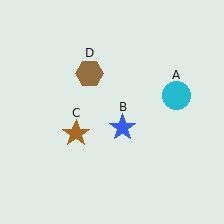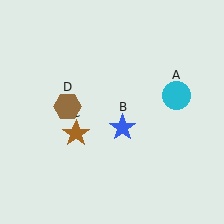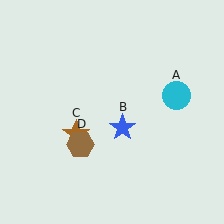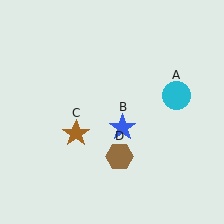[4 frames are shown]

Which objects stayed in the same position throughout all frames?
Cyan circle (object A) and blue star (object B) and brown star (object C) remained stationary.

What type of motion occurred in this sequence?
The brown hexagon (object D) rotated counterclockwise around the center of the scene.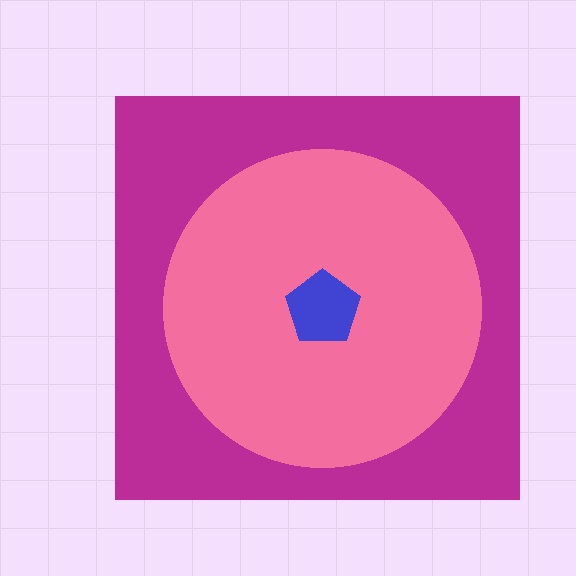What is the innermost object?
The blue pentagon.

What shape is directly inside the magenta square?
The pink circle.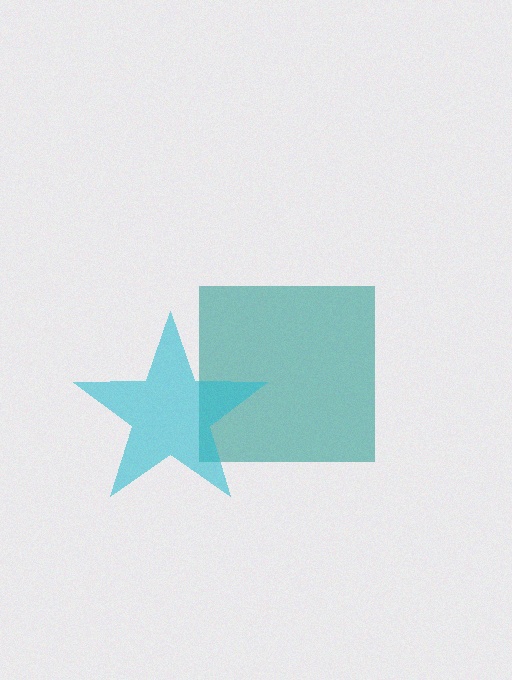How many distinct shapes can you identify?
There are 2 distinct shapes: a teal square, a cyan star.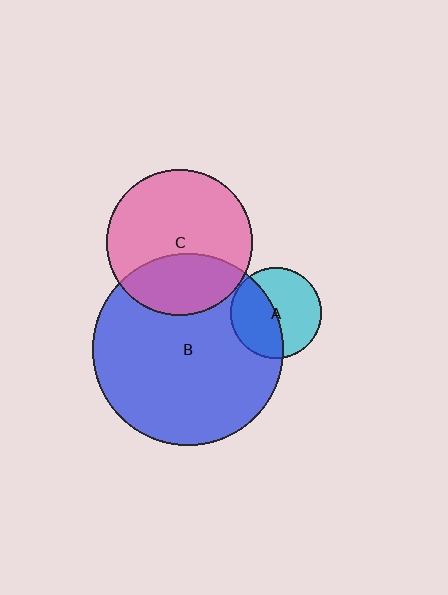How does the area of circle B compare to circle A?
Approximately 4.4 times.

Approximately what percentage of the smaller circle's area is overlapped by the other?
Approximately 30%.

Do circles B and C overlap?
Yes.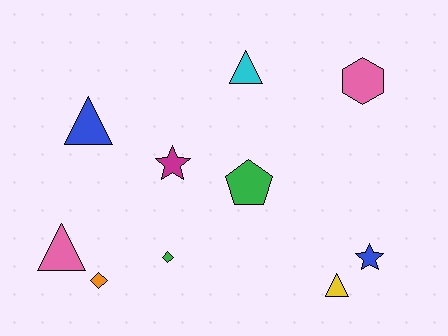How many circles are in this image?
There are no circles.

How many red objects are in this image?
There are no red objects.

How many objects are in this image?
There are 10 objects.